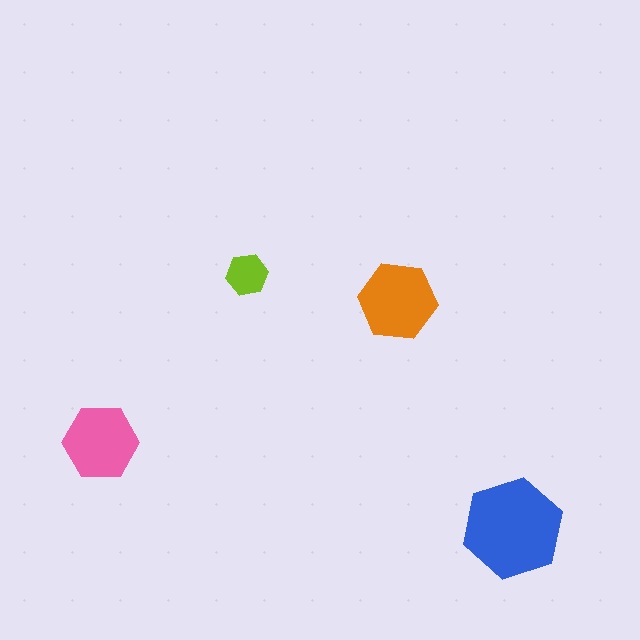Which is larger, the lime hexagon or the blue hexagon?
The blue one.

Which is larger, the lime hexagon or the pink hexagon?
The pink one.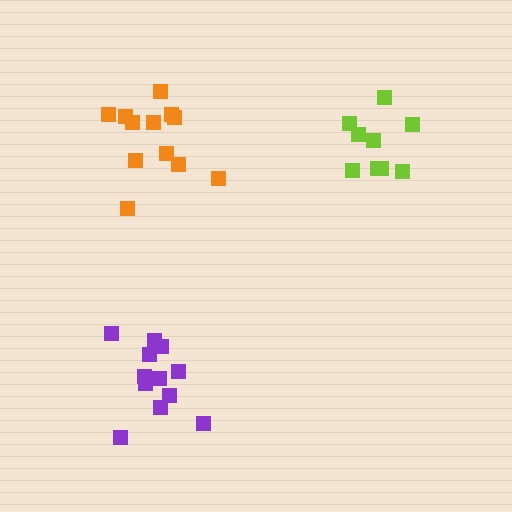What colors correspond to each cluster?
The clusters are colored: orange, lime, purple.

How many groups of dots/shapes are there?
There are 3 groups.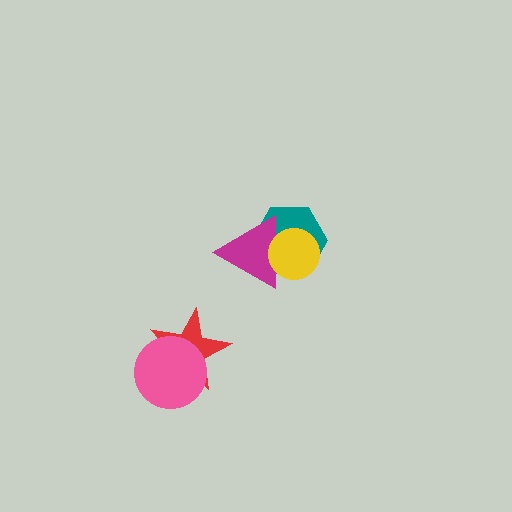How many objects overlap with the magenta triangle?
2 objects overlap with the magenta triangle.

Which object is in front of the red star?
The pink circle is in front of the red star.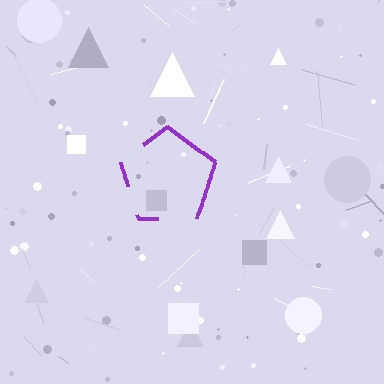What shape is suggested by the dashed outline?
The dashed outline suggests a pentagon.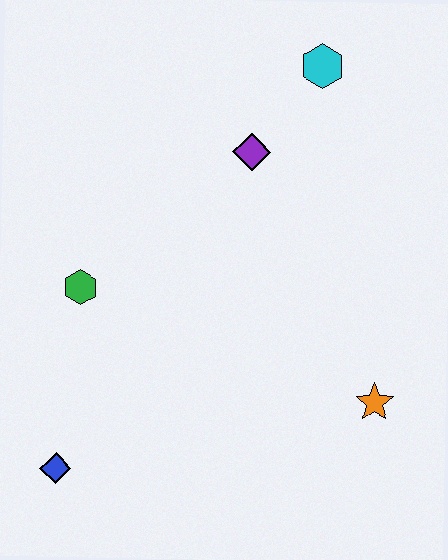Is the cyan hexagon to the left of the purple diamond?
No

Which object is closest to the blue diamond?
The green hexagon is closest to the blue diamond.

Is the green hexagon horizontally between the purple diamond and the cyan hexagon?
No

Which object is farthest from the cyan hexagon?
The blue diamond is farthest from the cyan hexagon.